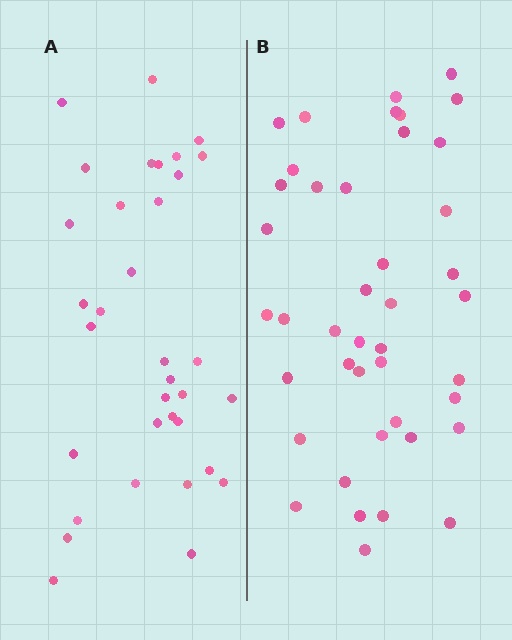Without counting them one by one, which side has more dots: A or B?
Region B (the right region) has more dots.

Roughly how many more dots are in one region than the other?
Region B has roughly 8 or so more dots than region A.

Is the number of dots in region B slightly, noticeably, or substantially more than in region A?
Region B has only slightly more — the two regions are fairly close. The ratio is roughly 1.2 to 1.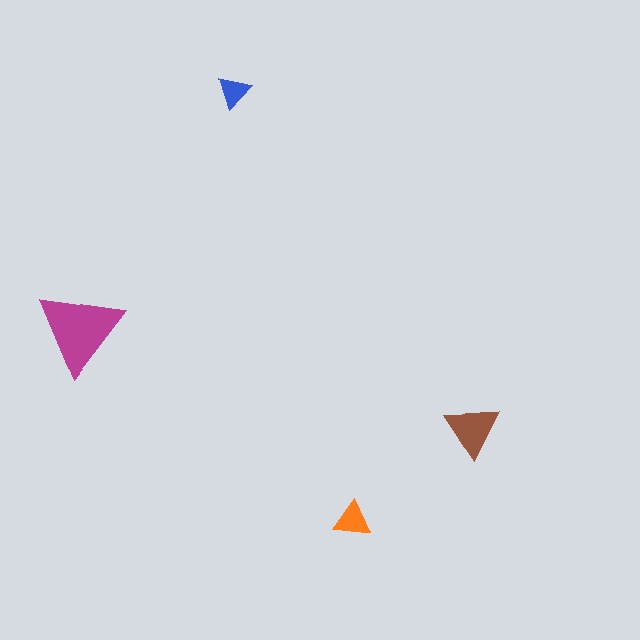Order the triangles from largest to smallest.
the magenta one, the brown one, the orange one, the blue one.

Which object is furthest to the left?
The magenta triangle is leftmost.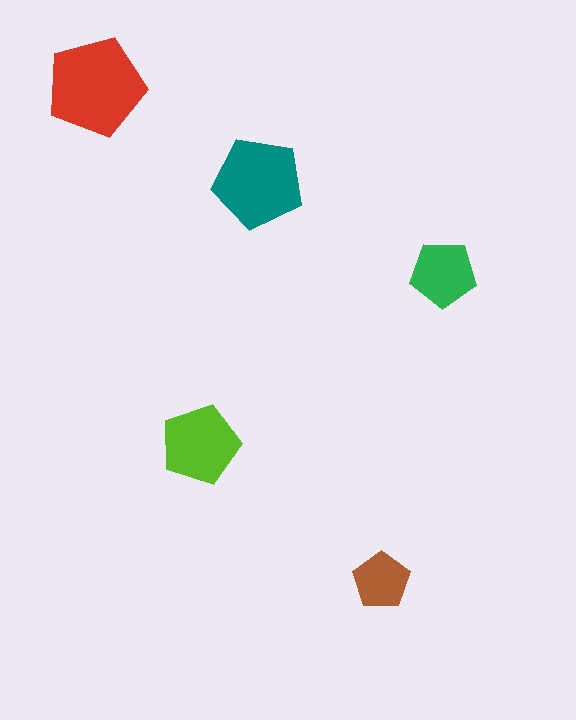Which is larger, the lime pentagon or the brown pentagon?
The lime one.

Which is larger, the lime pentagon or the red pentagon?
The red one.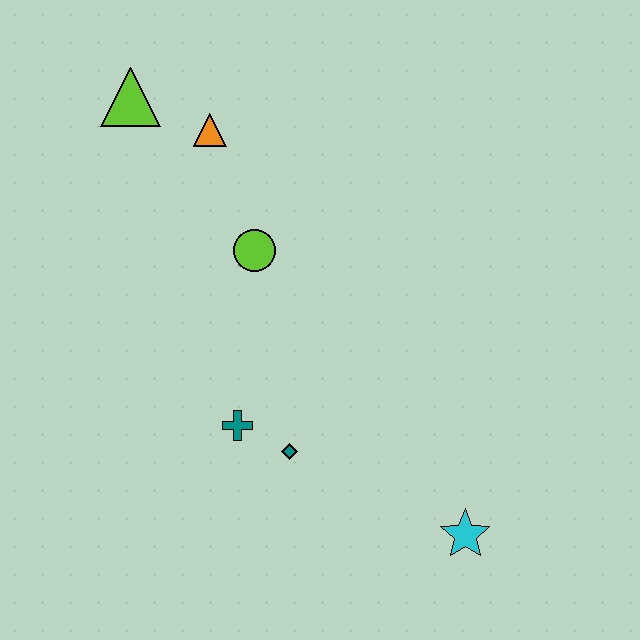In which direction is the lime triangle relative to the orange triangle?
The lime triangle is to the left of the orange triangle.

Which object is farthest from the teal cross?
The lime triangle is farthest from the teal cross.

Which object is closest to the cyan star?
The teal diamond is closest to the cyan star.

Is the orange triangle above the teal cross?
Yes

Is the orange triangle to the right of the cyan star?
No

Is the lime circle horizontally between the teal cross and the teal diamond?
Yes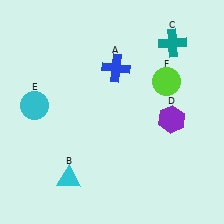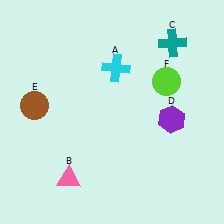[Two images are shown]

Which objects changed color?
A changed from blue to cyan. B changed from cyan to pink. E changed from cyan to brown.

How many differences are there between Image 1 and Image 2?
There are 3 differences between the two images.